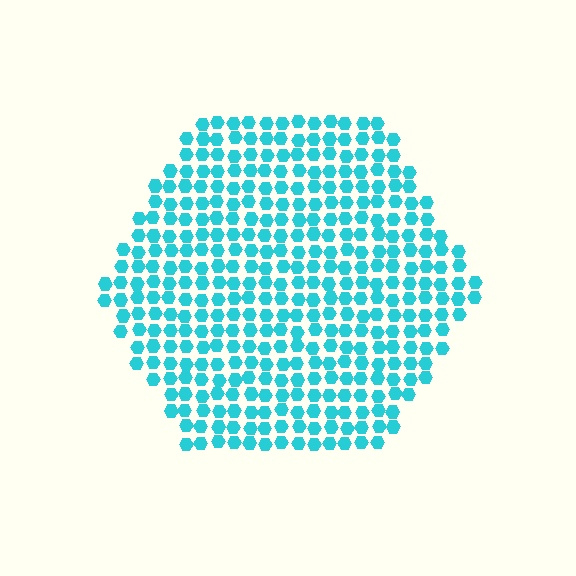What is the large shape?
The large shape is a hexagon.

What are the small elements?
The small elements are hexagons.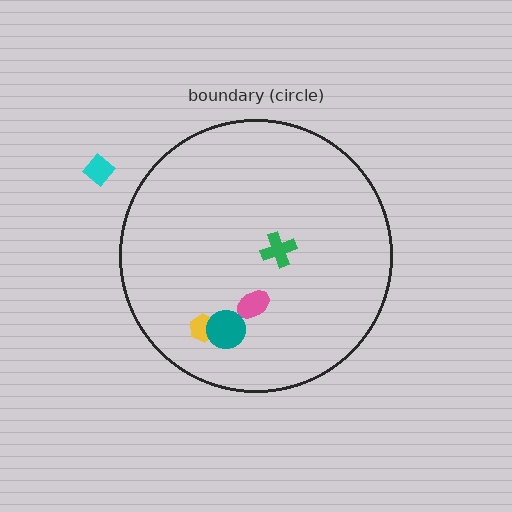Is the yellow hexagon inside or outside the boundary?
Inside.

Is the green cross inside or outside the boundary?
Inside.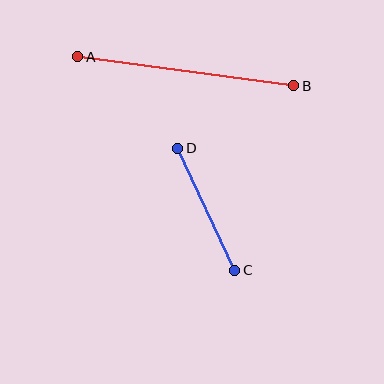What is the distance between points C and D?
The distance is approximately 134 pixels.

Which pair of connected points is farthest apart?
Points A and B are farthest apart.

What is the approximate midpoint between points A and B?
The midpoint is at approximately (186, 71) pixels.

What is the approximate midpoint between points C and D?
The midpoint is at approximately (206, 209) pixels.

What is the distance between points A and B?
The distance is approximately 218 pixels.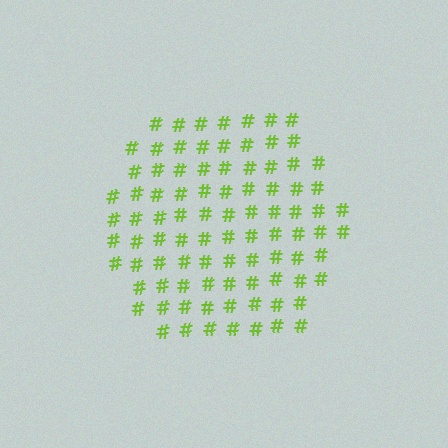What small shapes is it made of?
It is made of small hash symbols.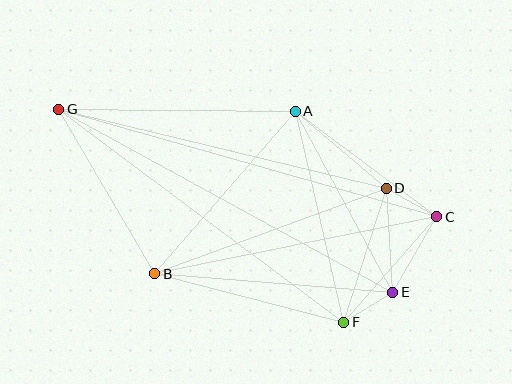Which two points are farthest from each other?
Points C and G are farthest from each other.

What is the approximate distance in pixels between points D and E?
The distance between D and E is approximately 105 pixels.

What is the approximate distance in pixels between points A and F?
The distance between A and F is approximately 216 pixels.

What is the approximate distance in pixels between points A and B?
The distance between A and B is approximately 215 pixels.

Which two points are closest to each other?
Points E and F are closest to each other.